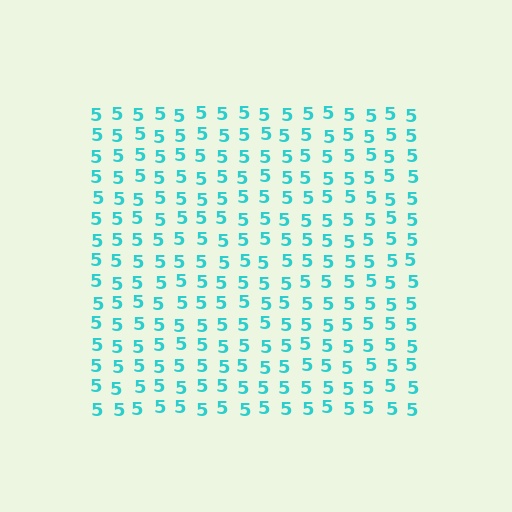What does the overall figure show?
The overall figure shows a square.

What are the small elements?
The small elements are digit 5's.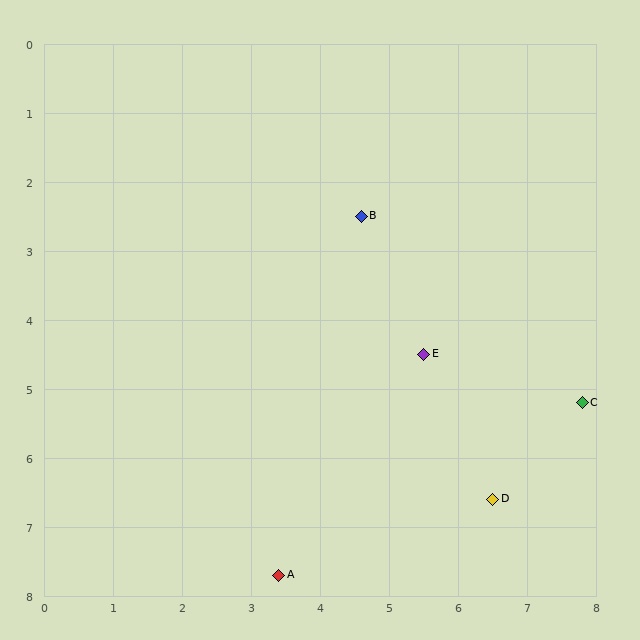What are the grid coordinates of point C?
Point C is at approximately (7.8, 5.2).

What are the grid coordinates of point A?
Point A is at approximately (3.4, 7.7).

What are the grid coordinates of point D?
Point D is at approximately (6.5, 6.6).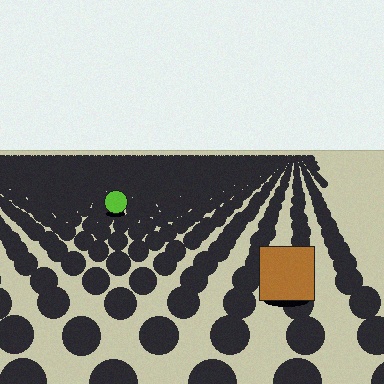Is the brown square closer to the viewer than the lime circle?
Yes. The brown square is closer — you can tell from the texture gradient: the ground texture is coarser near it.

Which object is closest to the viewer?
The brown square is closest. The texture marks near it are larger and more spread out.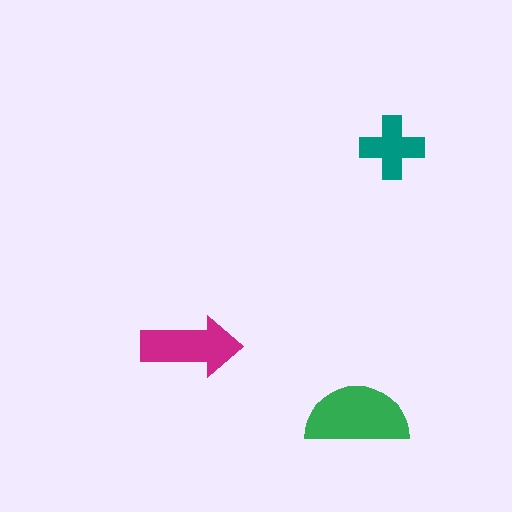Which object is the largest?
The green semicircle.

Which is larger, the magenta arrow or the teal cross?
The magenta arrow.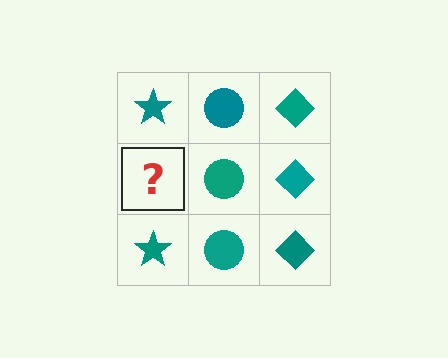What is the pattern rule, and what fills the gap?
The rule is that each column has a consistent shape. The gap should be filled with a teal star.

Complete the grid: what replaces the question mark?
The question mark should be replaced with a teal star.